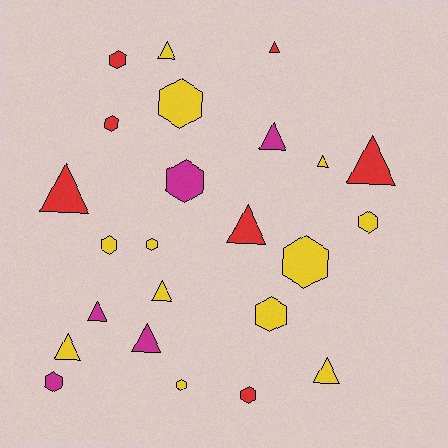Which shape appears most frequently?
Hexagon, with 12 objects.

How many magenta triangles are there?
There are 3 magenta triangles.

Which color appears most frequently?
Yellow, with 12 objects.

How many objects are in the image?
There are 24 objects.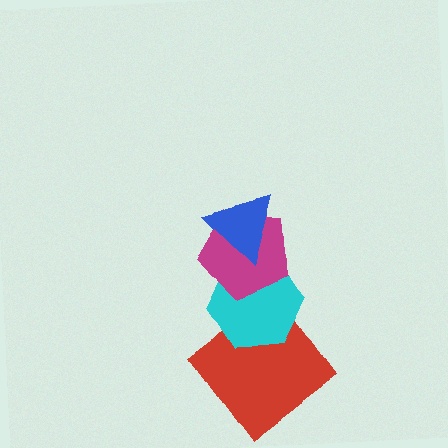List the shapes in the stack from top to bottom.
From top to bottom: the blue triangle, the magenta pentagon, the cyan hexagon, the red diamond.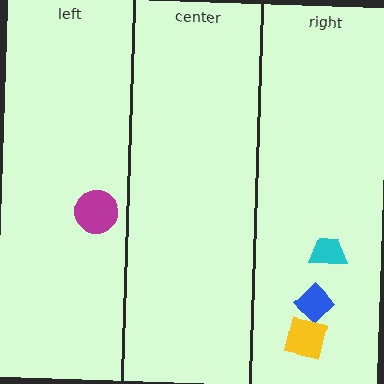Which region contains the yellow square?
The right region.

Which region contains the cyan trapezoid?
The right region.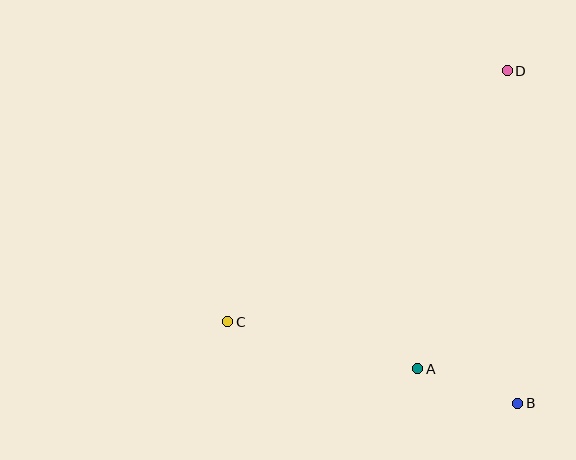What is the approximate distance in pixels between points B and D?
The distance between B and D is approximately 333 pixels.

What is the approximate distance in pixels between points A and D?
The distance between A and D is approximately 311 pixels.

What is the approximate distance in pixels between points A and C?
The distance between A and C is approximately 196 pixels.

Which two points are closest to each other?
Points A and B are closest to each other.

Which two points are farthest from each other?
Points C and D are farthest from each other.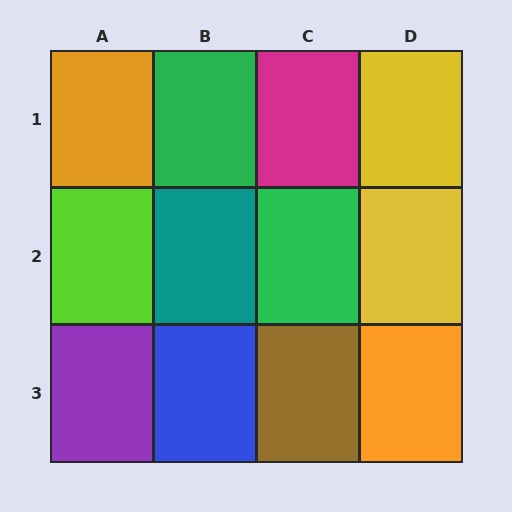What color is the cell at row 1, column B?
Green.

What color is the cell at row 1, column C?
Magenta.